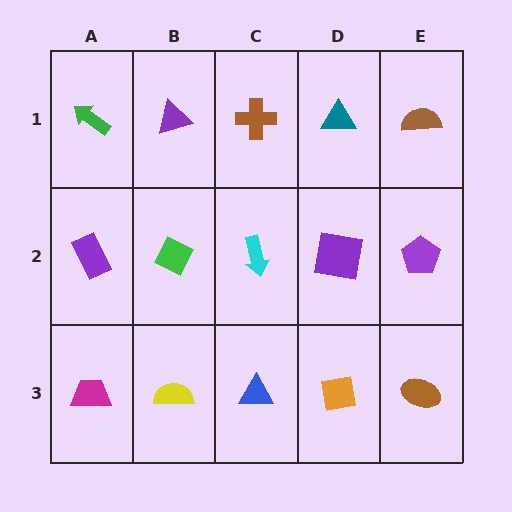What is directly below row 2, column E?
A brown ellipse.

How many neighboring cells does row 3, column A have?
2.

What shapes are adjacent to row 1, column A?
A purple rectangle (row 2, column A), a purple triangle (row 1, column B).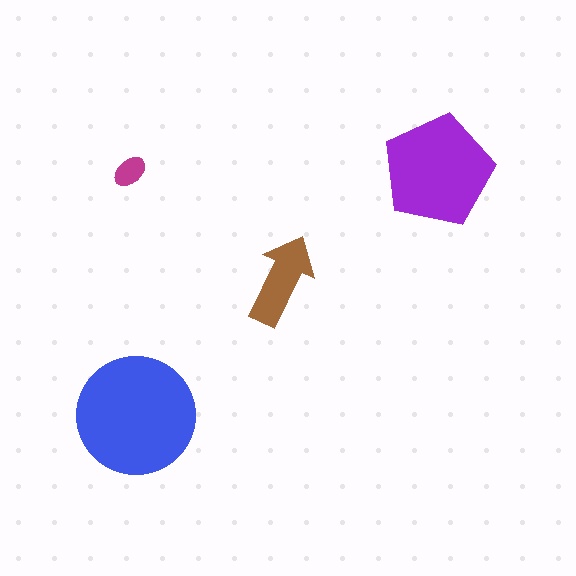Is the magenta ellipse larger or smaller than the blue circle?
Smaller.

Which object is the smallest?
The magenta ellipse.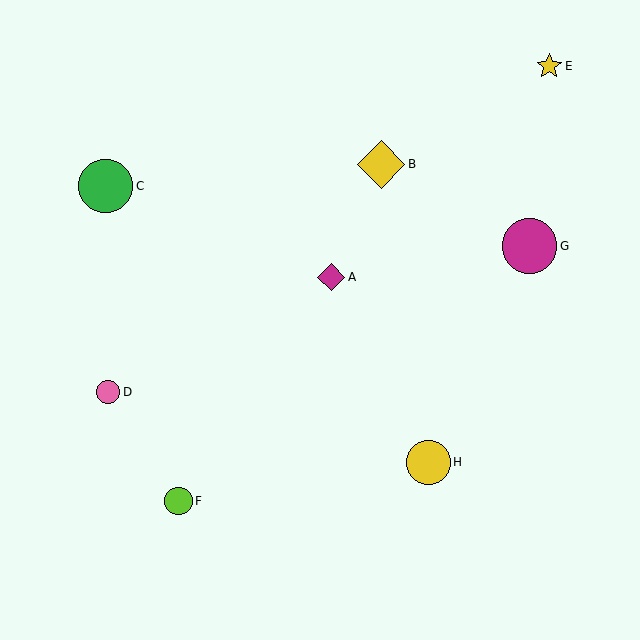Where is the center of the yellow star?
The center of the yellow star is at (549, 66).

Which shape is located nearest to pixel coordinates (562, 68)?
The yellow star (labeled E) at (549, 66) is nearest to that location.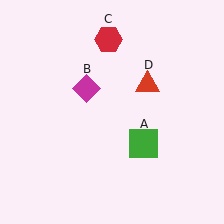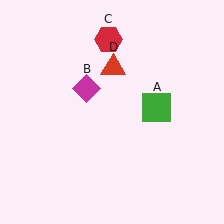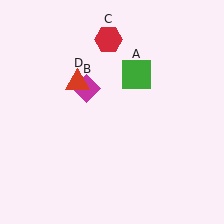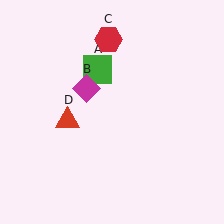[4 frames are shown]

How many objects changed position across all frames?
2 objects changed position: green square (object A), red triangle (object D).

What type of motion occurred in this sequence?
The green square (object A), red triangle (object D) rotated counterclockwise around the center of the scene.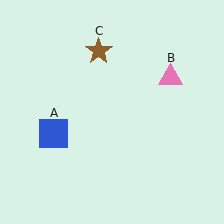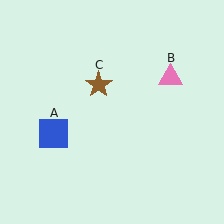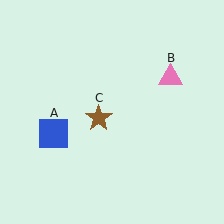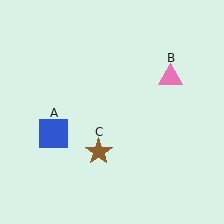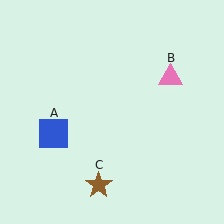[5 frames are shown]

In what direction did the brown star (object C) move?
The brown star (object C) moved down.